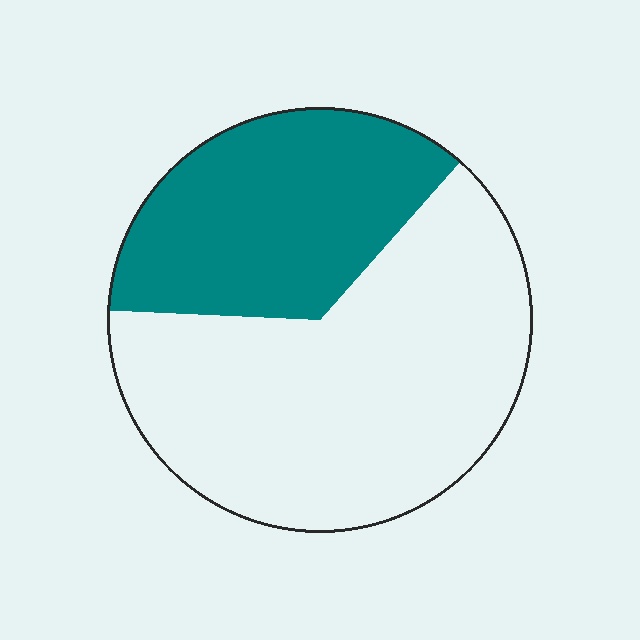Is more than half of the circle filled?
No.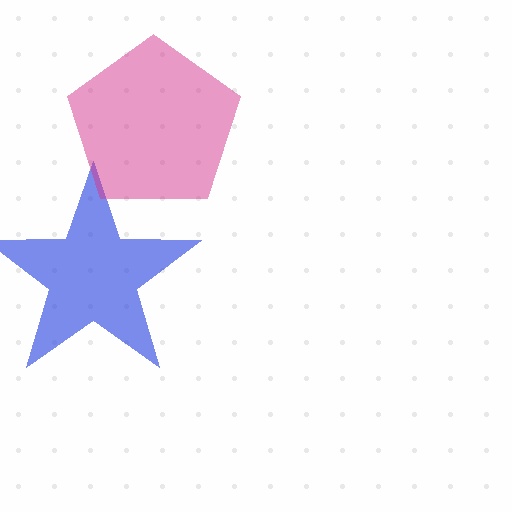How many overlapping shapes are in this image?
There are 2 overlapping shapes in the image.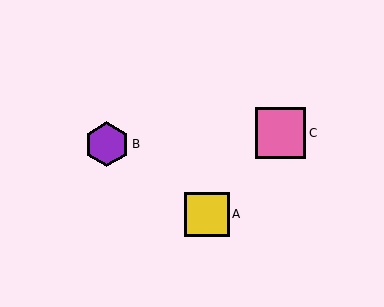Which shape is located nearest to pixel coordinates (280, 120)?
The pink square (labeled C) at (281, 133) is nearest to that location.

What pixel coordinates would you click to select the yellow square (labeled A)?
Click at (207, 214) to select the yellow square A.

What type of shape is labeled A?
Shape A is a yellow square.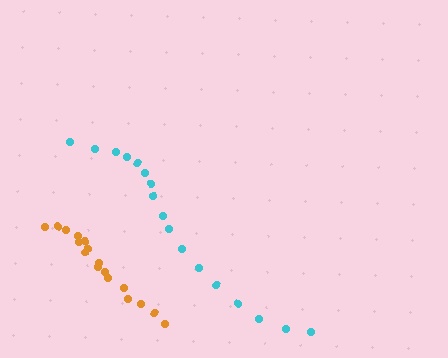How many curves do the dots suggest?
There are 2 distinct paths.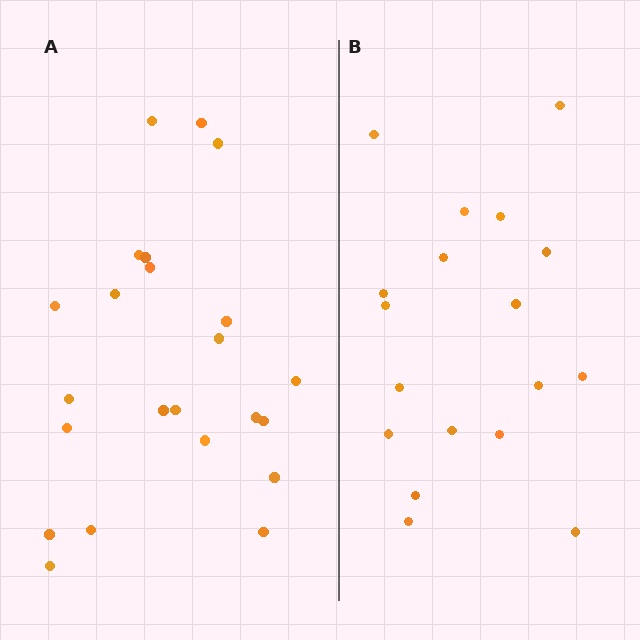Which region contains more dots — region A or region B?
Region A (the left region) has more dots.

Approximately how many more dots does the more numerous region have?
Region A has about 5 more dots than region B.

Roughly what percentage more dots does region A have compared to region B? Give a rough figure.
About 30% more.